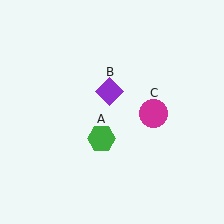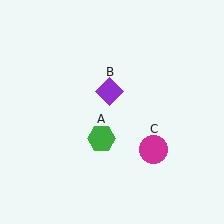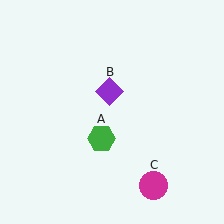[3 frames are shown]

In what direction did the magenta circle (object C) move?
The magenta circle (object C) moved down.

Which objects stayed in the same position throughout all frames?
Green hexagon (object A) and purple diamond (object B) remained stationary.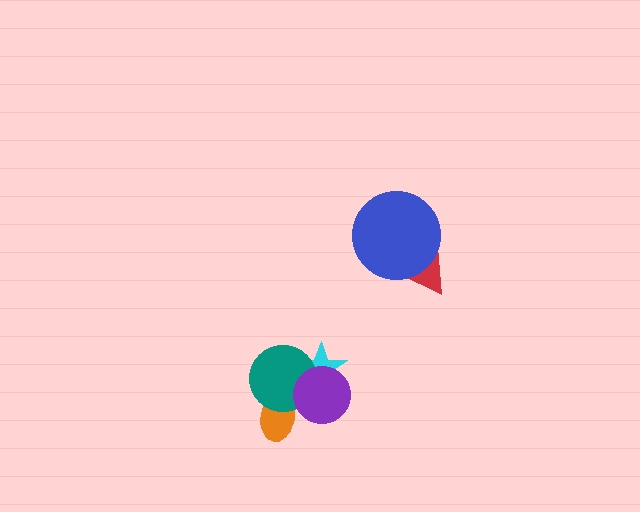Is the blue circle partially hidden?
No, no other shape covers it.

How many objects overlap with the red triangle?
1 object overlaps with the red triangle.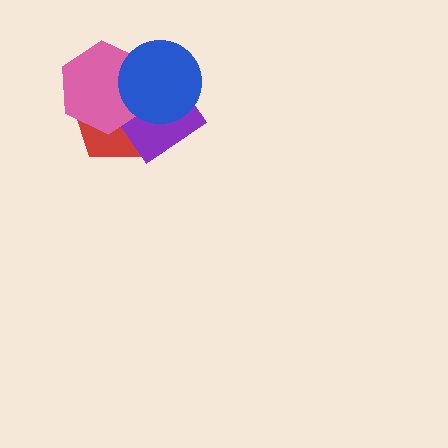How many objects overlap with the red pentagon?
3 objects overlap with the red pentagon.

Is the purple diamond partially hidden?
Yes, it is partially covered by another shape.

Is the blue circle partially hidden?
No, no other shape covers it.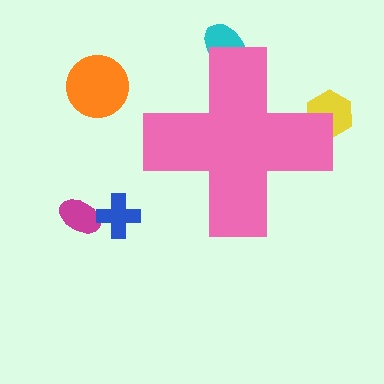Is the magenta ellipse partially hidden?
No, the magenta ellipse is fully visible.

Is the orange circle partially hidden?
No, the orange circle is fully visible.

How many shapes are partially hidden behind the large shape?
2 shapes are partially hidden.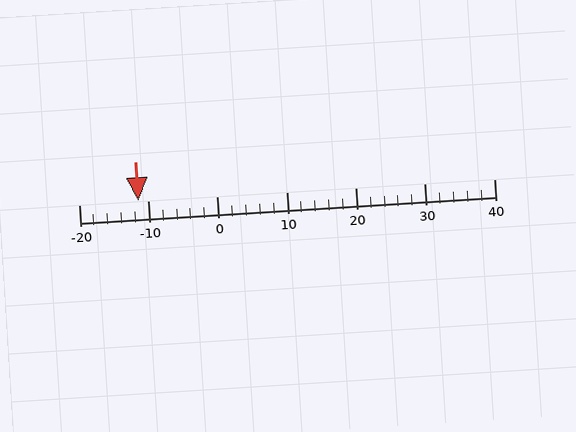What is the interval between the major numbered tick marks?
The major tick marks are spaced 10 units apart.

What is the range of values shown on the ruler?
The ruler shows values from -20 to 40.